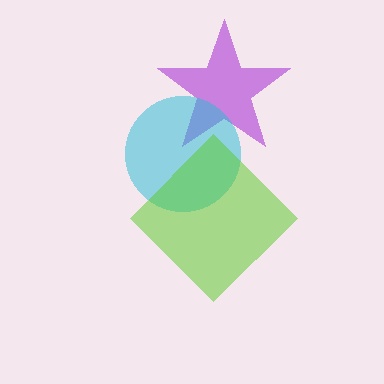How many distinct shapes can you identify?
There are 3 distinct shapes: a purple star, a cyan circle, a lime diamond.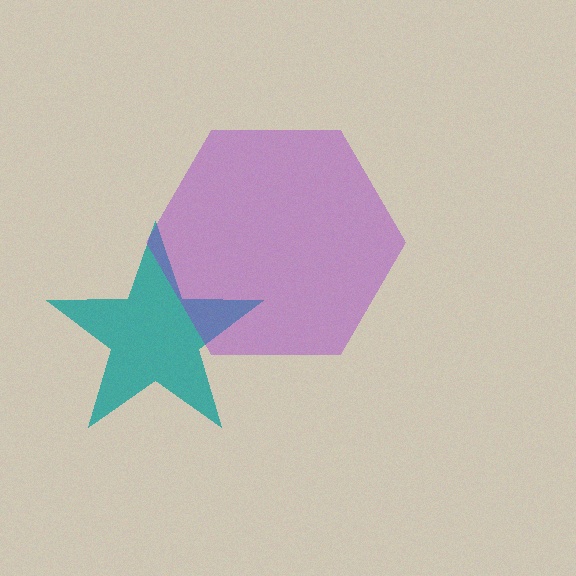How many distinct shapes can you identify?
There are 2 distinct shapes: a teal star, a purple hexagon.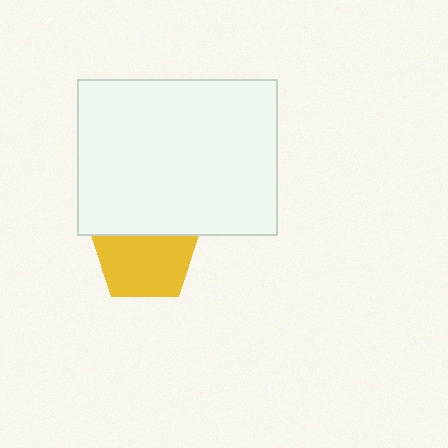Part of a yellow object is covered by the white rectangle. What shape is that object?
It is a pentagon.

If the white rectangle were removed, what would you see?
You would see the complete yellow pentagon.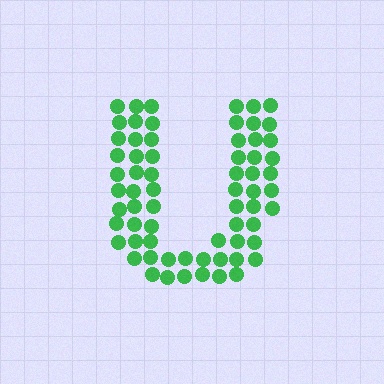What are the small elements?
The small elements are circles.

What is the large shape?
The large shape is the letter U.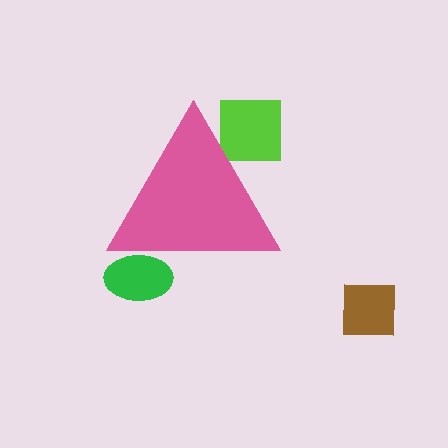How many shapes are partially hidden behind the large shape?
2 shapes are partially hidden.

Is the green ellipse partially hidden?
Yes, the green ellipse is partially hidden behind the pink triangle.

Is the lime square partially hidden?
Yes, the lime square is partially hidden behind the pink triangle.